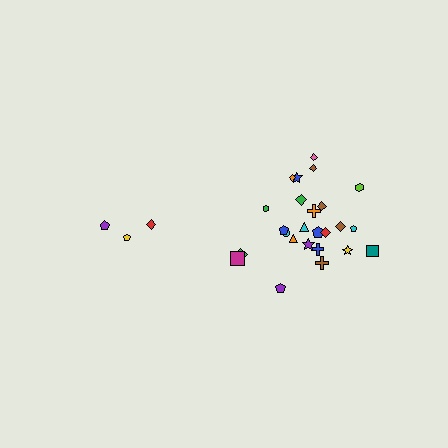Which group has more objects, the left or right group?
The right group.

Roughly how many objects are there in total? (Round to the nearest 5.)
Roughly 30 objects in total.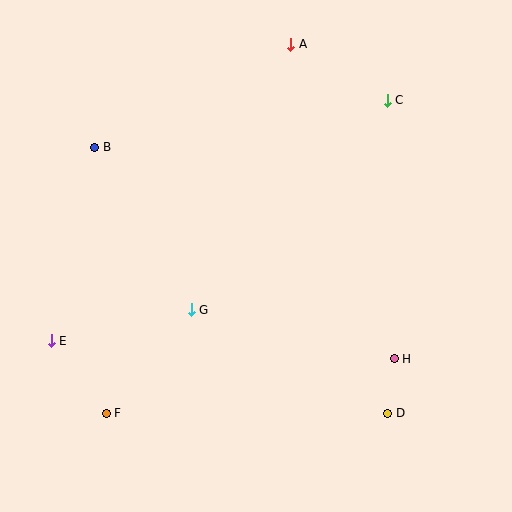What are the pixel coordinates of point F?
Point F is at (106, 413).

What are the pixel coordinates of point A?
Point A is at (291, 44).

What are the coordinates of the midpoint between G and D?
The midpoint between G and D is at (289, 362).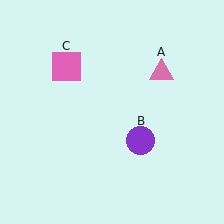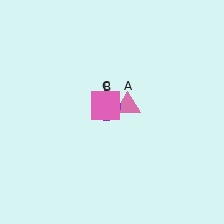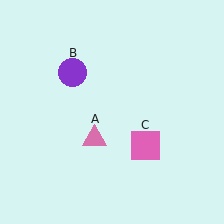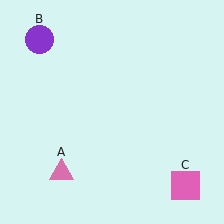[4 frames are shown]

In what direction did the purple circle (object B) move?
The purple circle (object B) moved up and to the left.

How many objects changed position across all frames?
3 objects changed position: pink triangle (object A), purple circle (object B), pink square (object C).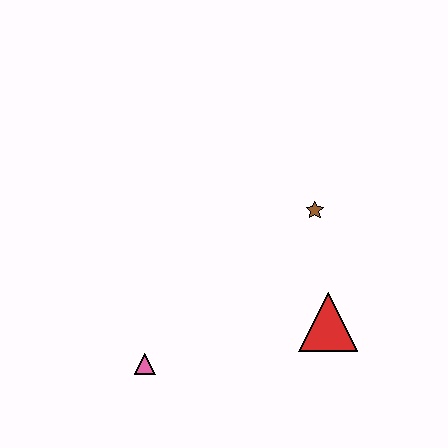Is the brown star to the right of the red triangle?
No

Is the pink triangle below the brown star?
Yes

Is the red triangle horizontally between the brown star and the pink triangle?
No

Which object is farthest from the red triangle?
The pink triangle is farthest from the red triangle.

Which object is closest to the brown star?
The red triangle is closest to the brown star.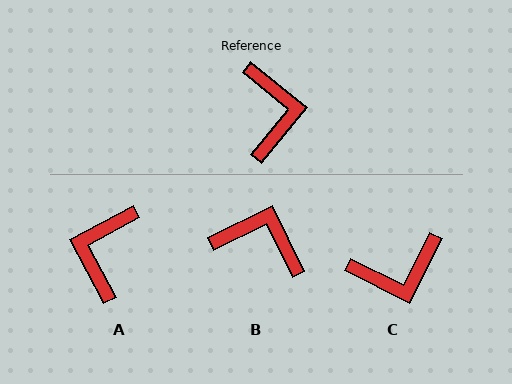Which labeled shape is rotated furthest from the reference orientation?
A, about 158 degrees away.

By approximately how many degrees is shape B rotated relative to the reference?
Approximately 65 degrees counter-clockwise.